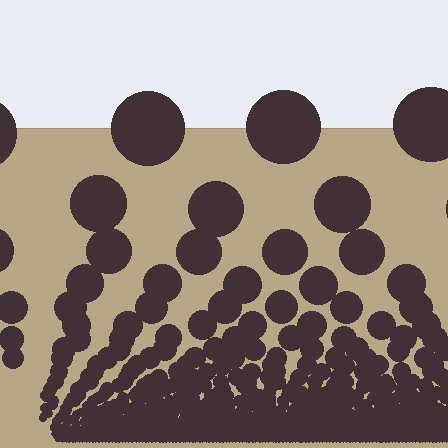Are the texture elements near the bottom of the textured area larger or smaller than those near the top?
Smaller. The gradient is inverted — elements near the bottom are smaller and denser.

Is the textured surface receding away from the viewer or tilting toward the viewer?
The surface appears to tilt toward the viewer. Texture elements get larger and sparser toward the top.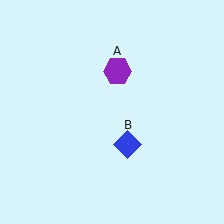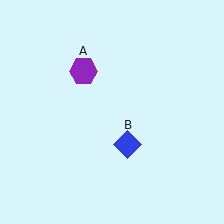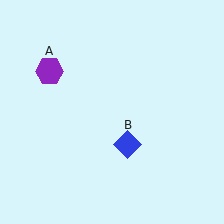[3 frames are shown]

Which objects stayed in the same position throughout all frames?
Blue diamond (object B) remained stationary.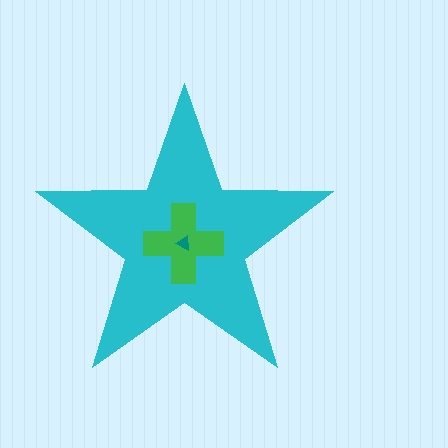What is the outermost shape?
The cyan star.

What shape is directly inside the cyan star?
The green cross.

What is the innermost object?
The teal triangle.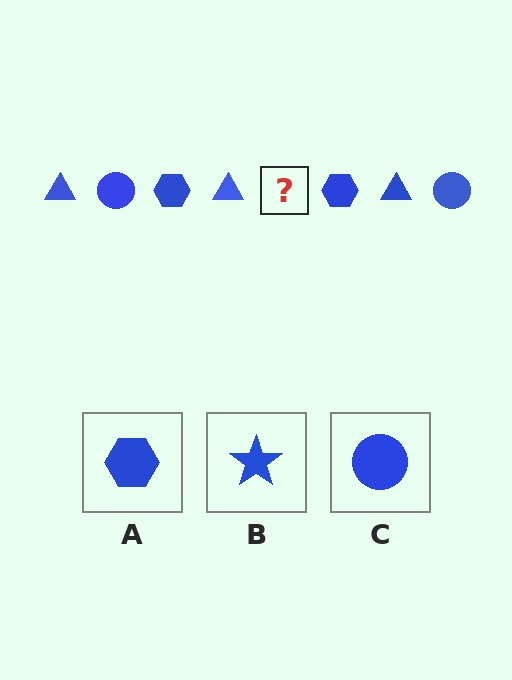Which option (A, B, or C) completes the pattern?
C.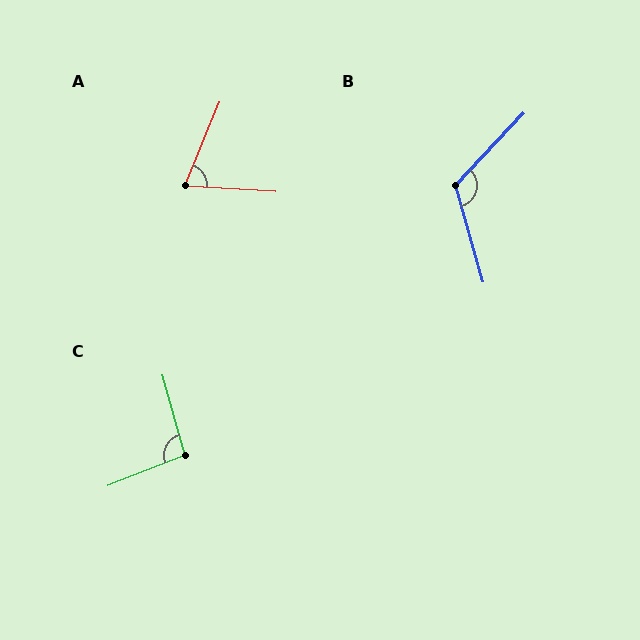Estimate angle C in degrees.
Approximately 96 degrees.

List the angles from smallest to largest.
A (71°), C (96°), B (121°).